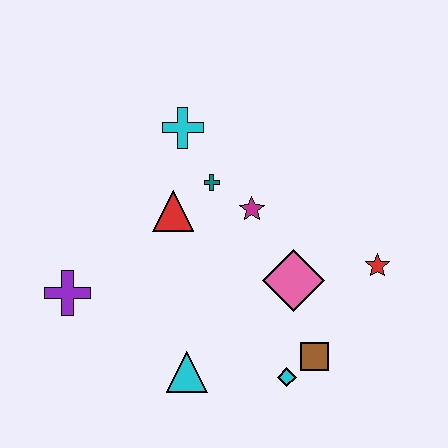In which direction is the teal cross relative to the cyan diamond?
The teal cross is above the cyan diamond.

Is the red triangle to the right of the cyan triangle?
No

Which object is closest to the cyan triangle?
The cyan diamond is closest to the cyan triangle.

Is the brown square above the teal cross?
No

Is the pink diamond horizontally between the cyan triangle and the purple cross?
No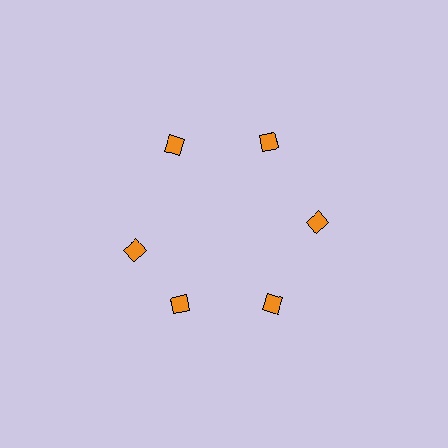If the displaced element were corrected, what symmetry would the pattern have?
It would have 6-fold rotational symmetry — the pattern would map onto itself every 60 degrees.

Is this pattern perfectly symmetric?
No. The 6 orange diamonds are arranged in a ring, but one element near the 9 o'clock position is rotated out of alignment along the ring, breaking the 6-fold rotational symmetry.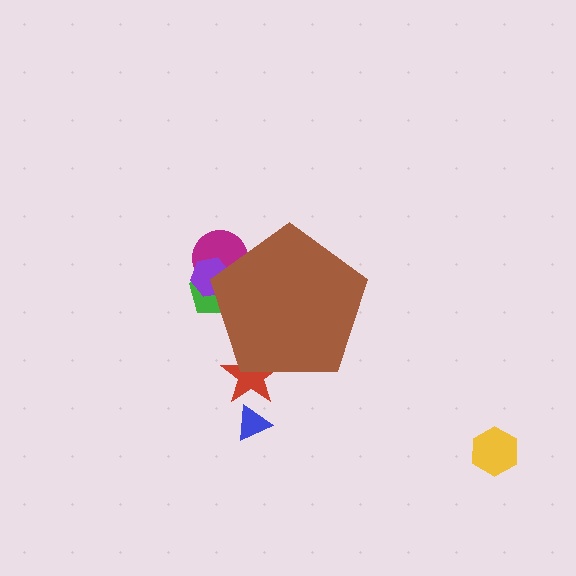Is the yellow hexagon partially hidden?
No, the yellow hexagon is fully visible.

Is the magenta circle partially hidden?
Yes, the magenta circle is partially hidden behind the brown pentagon.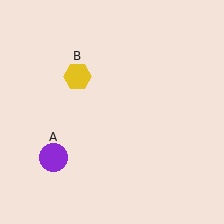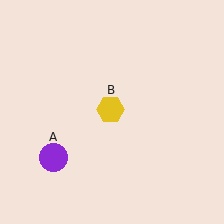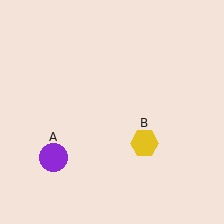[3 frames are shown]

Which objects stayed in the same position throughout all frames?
Purple circle (object A) remained stationary.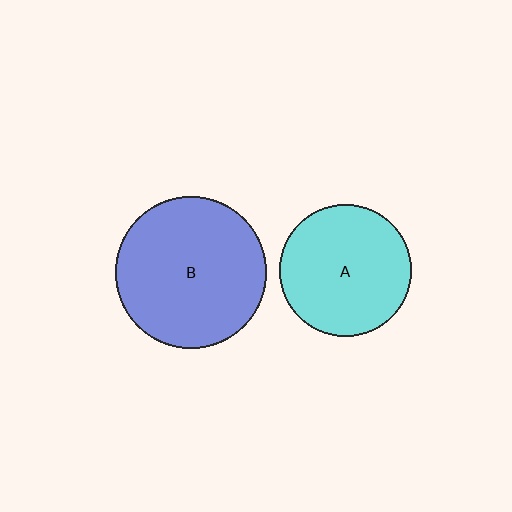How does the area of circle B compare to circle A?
Approximately 1.3 times.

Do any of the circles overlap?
No, none of the circles overlap.